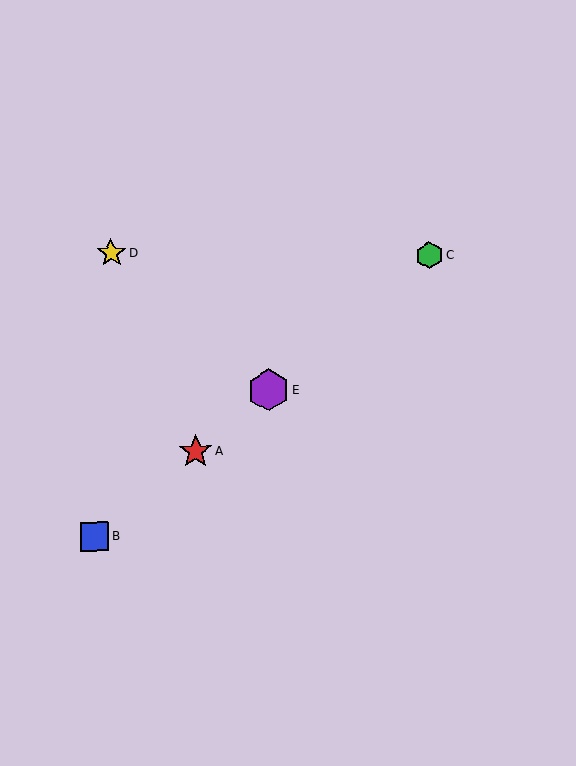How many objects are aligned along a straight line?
4 objects (A, B, C, E) are aligned along a straight line.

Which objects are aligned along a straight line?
Objects A, B, C, E are aligned along a straight line.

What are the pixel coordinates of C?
Object C is at (429, 255).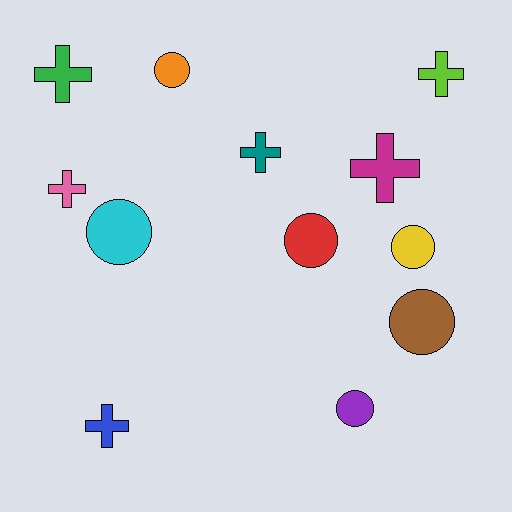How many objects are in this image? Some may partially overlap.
There are 12 objects.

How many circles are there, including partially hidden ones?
There are 6 circles.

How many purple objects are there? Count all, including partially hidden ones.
There is 1 purple object.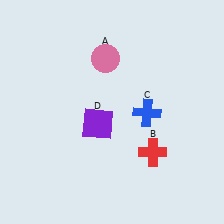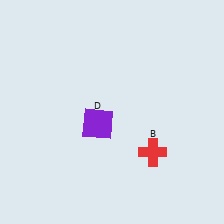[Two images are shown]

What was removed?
The pink circle (A), the blue cross (C) were removed in Image 2.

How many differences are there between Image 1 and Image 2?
There are 2 differences between the two images.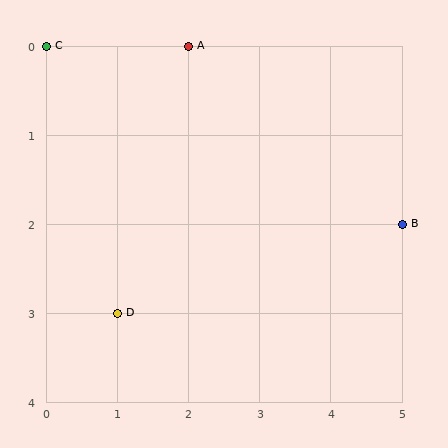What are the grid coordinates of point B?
Point B is at grid coordinates (5, 2).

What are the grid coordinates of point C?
Point C is at grid coordinates (0, 0).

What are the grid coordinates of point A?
Point A is at grid coordinates (2, 0).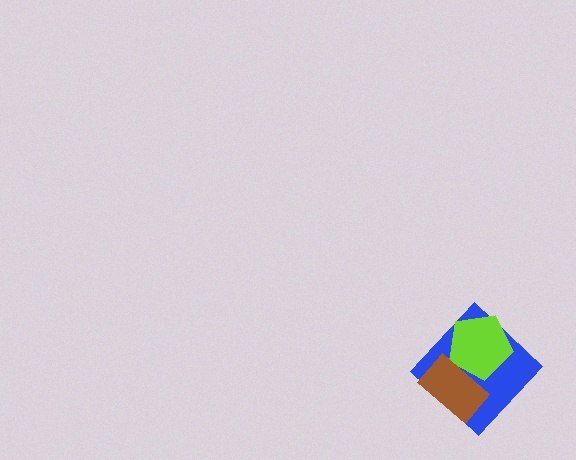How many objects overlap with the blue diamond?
2 objects overlap with the blue diamond.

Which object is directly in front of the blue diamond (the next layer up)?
The lime pentagon is directly in front of the blue diamond.